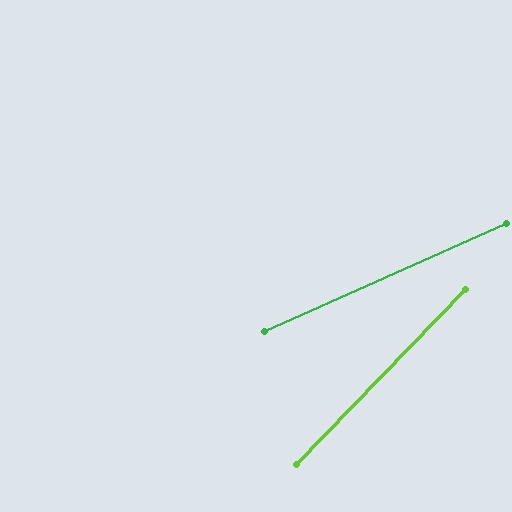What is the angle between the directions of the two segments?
Approximately 22 degrees.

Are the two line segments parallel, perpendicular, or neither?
Neither parallel nor perpendicular — they differ by about 22°.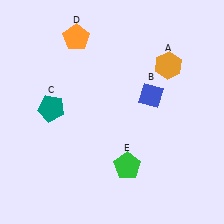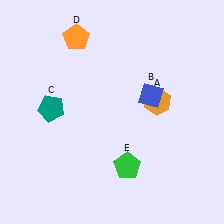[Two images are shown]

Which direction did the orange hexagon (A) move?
The orange hexagon (A) moved down.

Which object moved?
The orange hexagon (A) moved down.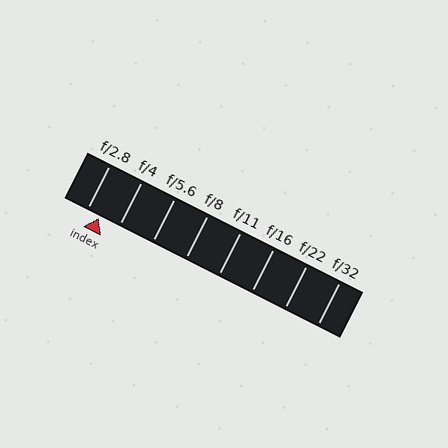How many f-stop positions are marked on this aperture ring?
There are 8 f-stop positions marked.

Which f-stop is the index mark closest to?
The index mark is closest to f/2.8.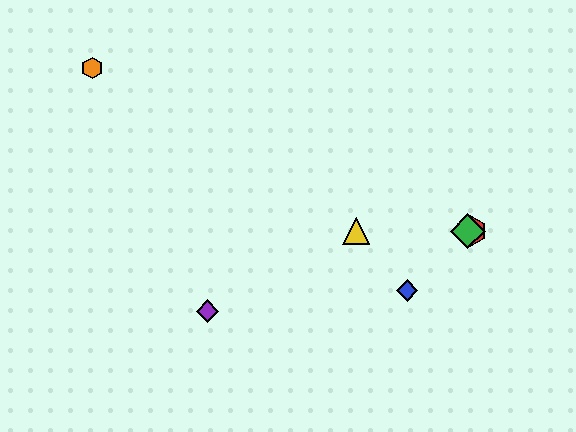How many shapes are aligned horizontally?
3 shapes (the red hexagon, the green diamond, the yellow triangle) are aligned horizontally.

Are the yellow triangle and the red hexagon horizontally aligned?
Yes, both are at y≈231.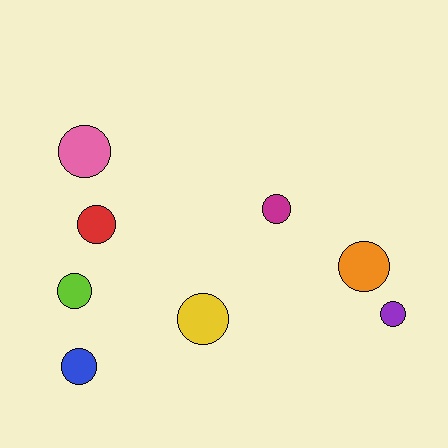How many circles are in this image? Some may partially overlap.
There are 8 circles.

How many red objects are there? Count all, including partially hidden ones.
There is 1 red object.